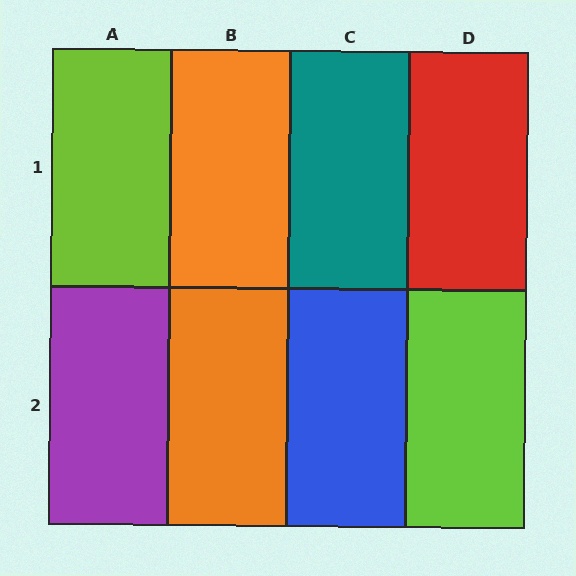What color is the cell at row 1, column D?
Red.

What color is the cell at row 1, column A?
Lime.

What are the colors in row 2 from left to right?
Purple, orange, blue, lime.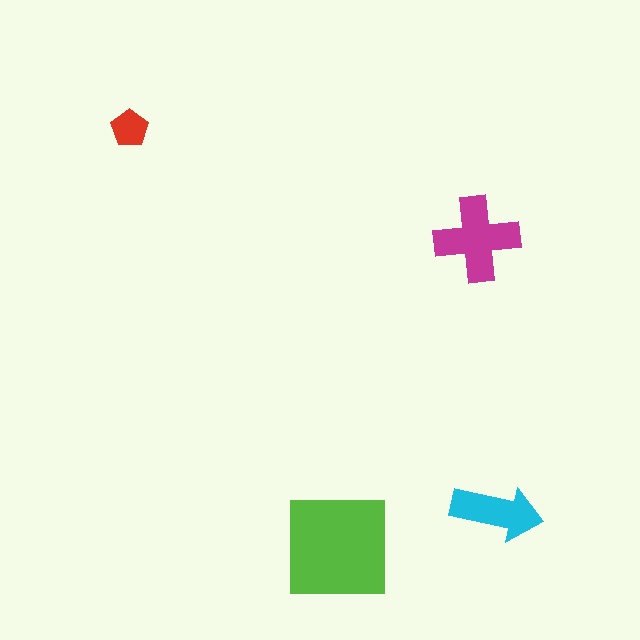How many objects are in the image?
There are 4 objects in the image.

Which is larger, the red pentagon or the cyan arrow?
The cyan arrow.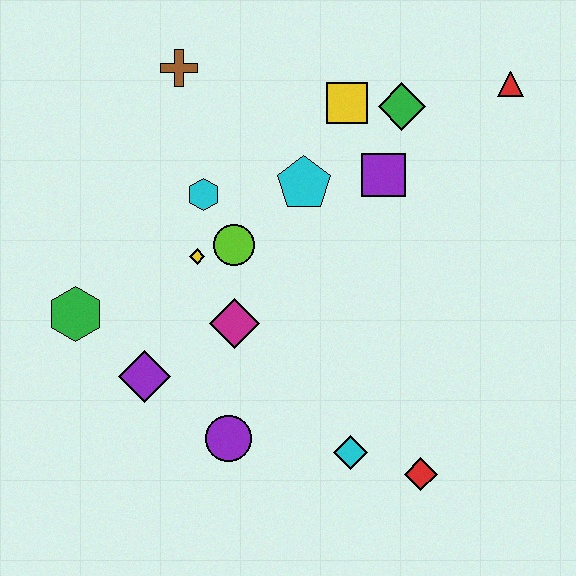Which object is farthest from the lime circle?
The red triangle is farthest from the lime circle.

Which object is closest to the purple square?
The green diamond is closest to the purple square.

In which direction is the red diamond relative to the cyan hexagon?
The red diamond is below the cyan hexagon.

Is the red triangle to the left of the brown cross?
No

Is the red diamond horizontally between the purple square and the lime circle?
No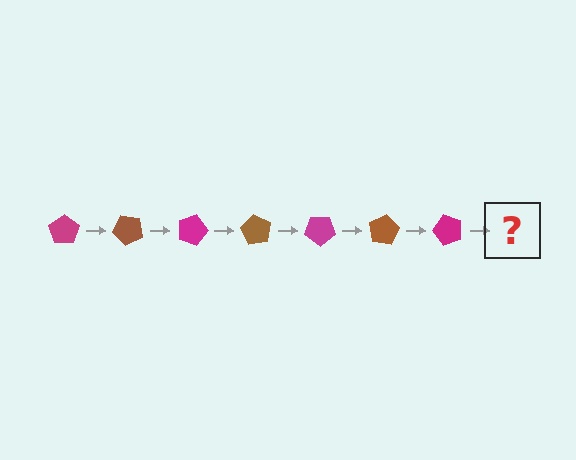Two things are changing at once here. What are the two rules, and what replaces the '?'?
The two rules are that it rotates 45 degrees each step and the color cycles through magenta and brown. The '?' should be a brown pentagon, rotated 315 degrees from the start.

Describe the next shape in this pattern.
It should be a brown pentagon, rotated 315 degrees from the start.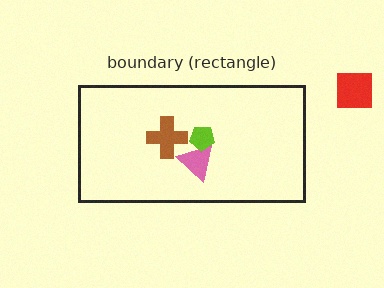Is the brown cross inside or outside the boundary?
Inside.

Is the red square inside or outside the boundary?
Outside.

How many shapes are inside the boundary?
3 inside, 1 outside.